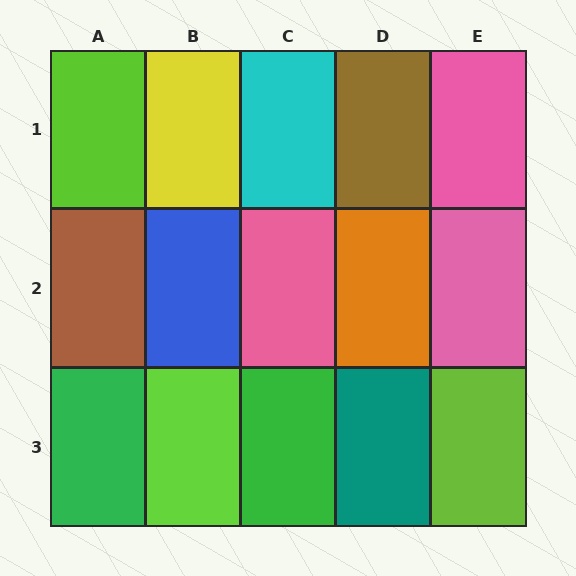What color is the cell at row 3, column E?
Lime.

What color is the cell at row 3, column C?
Green.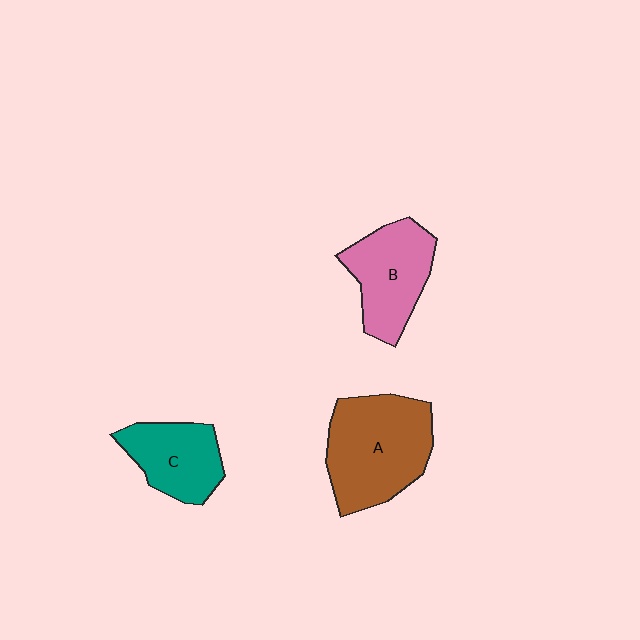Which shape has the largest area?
Shape A (brown).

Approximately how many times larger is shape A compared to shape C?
Approximately 1.6 times.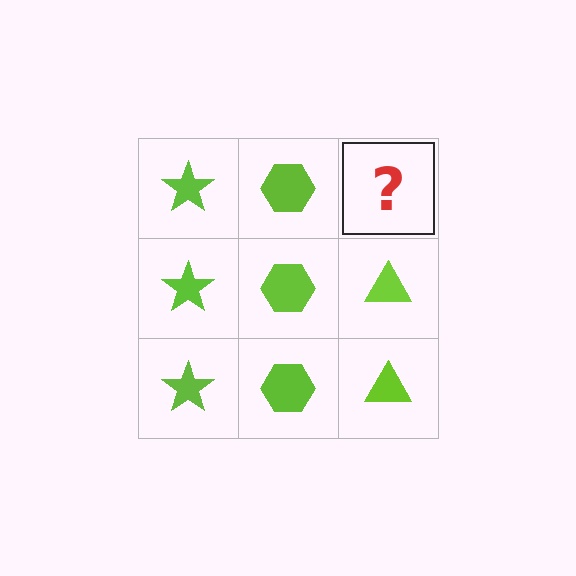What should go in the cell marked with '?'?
The missing cell should contain a lime triangle.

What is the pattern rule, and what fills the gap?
The rule is that each column has a consistent shape. The gap should be filled with a lime triangle.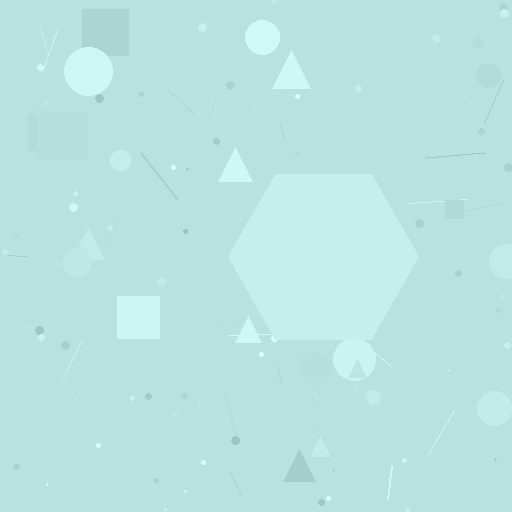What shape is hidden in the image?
A hexagon is hidden in the image.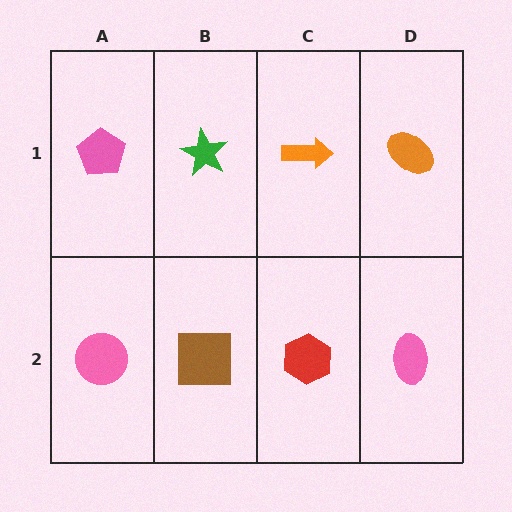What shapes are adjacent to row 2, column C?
An orange arrow (row 1, column C), a brown square (row 2, column B), a pink ellipse (row 2, column D).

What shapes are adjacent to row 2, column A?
A pink pentagon (row 1, column A), a brown square (row 2, column B).